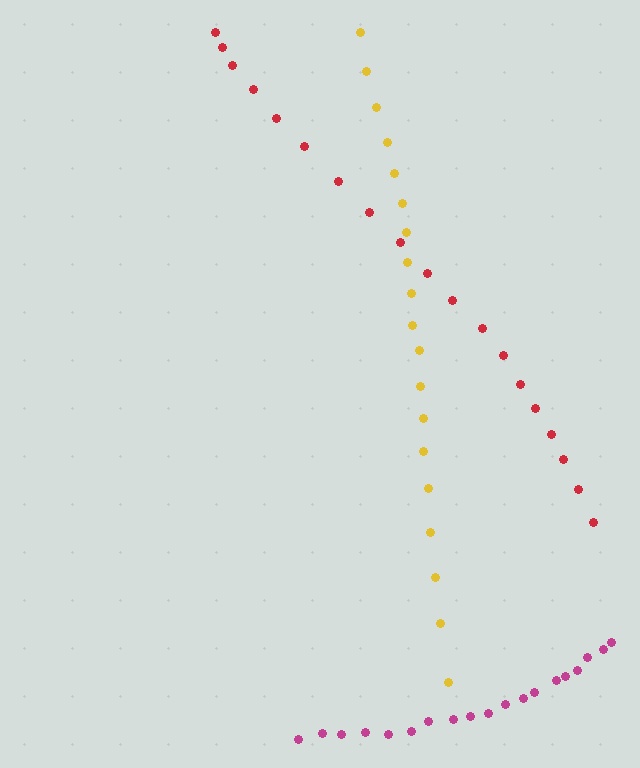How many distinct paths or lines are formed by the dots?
There are 3 distinct paths.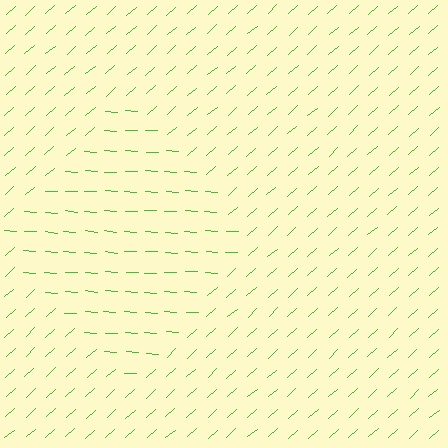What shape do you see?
I see a diamond.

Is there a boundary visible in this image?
Yes, there is a texture boundary formed by a change in line orientation.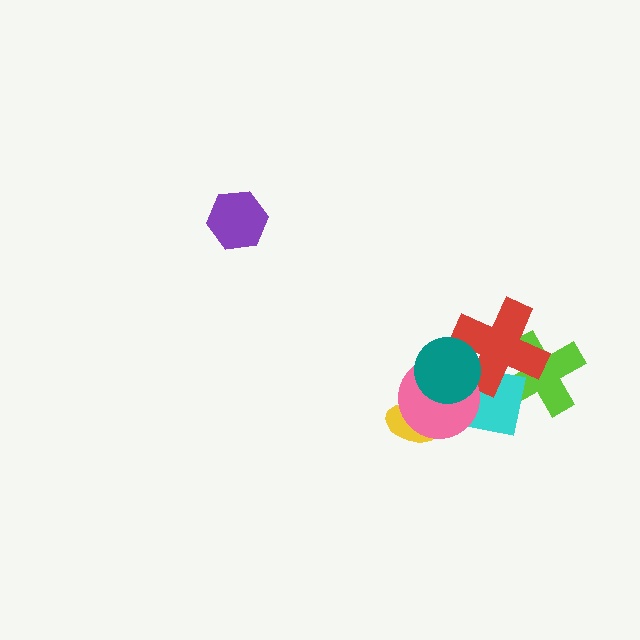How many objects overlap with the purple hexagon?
0 objects overlap with the purple hexagon.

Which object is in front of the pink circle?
The teal circle is in front of the pink circle.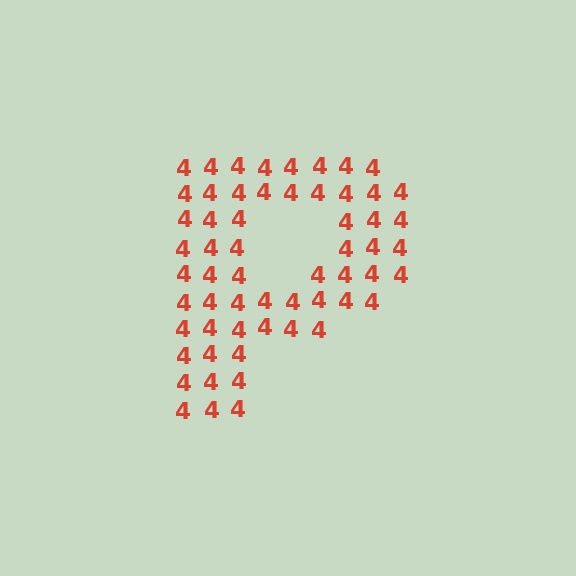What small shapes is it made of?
It is made of small digit 4's.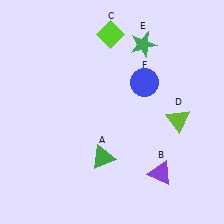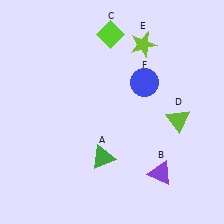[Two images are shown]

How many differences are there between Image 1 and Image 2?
There is 1 difference between the two images.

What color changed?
The star (E) changed from green in Image 1 to lime in Image 2.